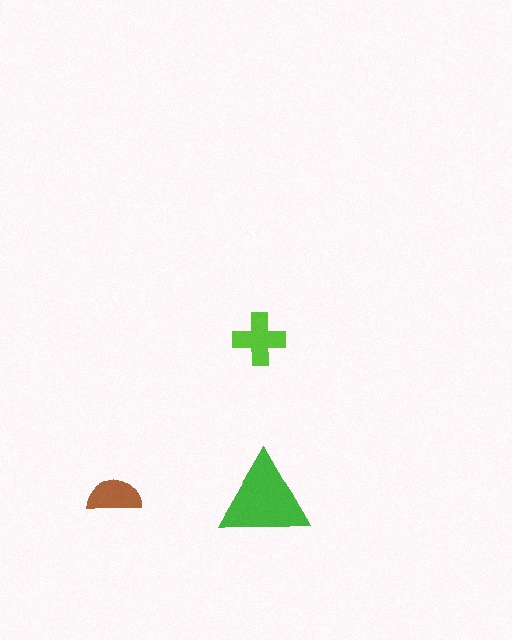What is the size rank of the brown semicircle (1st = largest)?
3rd.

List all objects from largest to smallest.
The green triangle, the lime cross, the brown semicircle.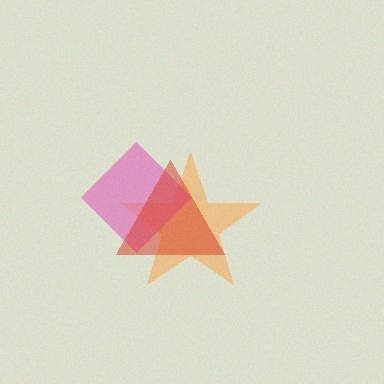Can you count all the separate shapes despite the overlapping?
Yes, there are 3 separate shapes.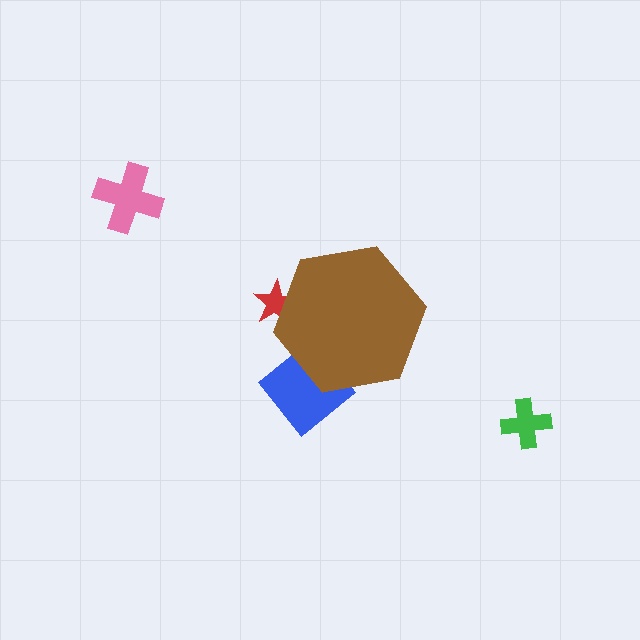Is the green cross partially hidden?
No, the green cross is fully visible.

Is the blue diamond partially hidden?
Yes, the blue diamond is partially hidden behind the brown hexagon.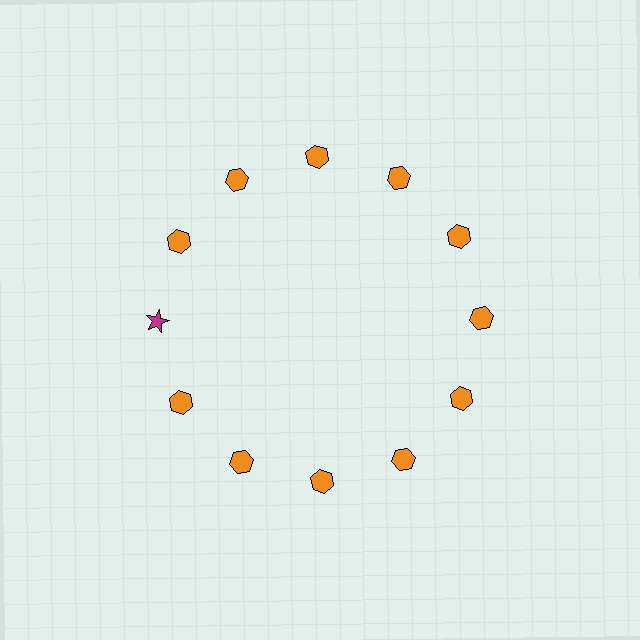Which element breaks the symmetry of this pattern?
The magenta star at roughly the 9 o'clock position breaks the symmetry. All other shapes are orange hexagons.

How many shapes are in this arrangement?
There are 12 shapes arranged in a ring pattern.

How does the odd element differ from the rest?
It differs in both color (magenta instead of orange) and shape (star instead of hexagon).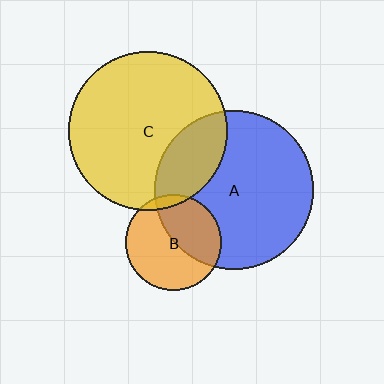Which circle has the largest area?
Circle C (yellow).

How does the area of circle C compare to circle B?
Approximately 2.8 times.